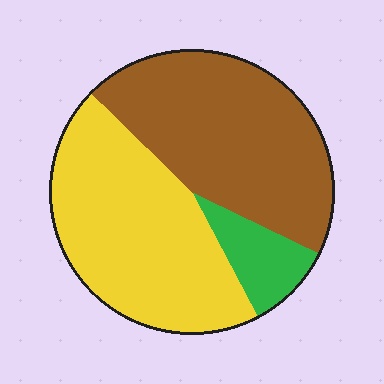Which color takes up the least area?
Green, at roughly 10%.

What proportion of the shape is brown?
Brown covers around 45% of the shape.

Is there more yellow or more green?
Yellow.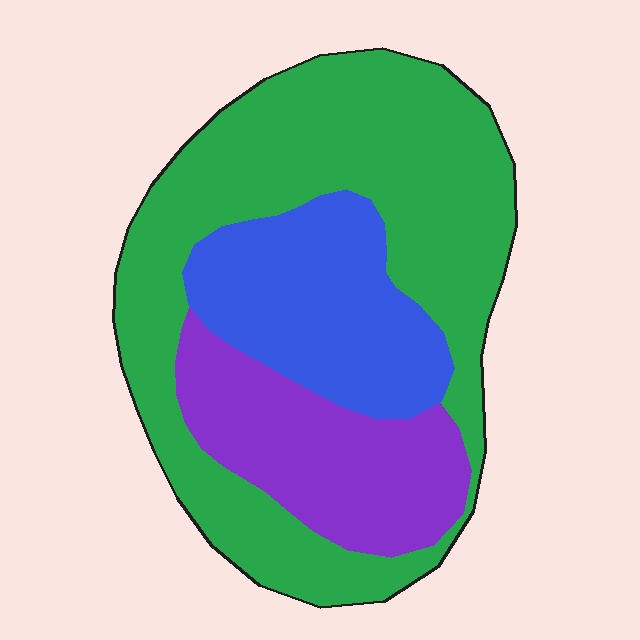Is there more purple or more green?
Green.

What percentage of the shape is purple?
Purple takes up less than a quarter of the shape.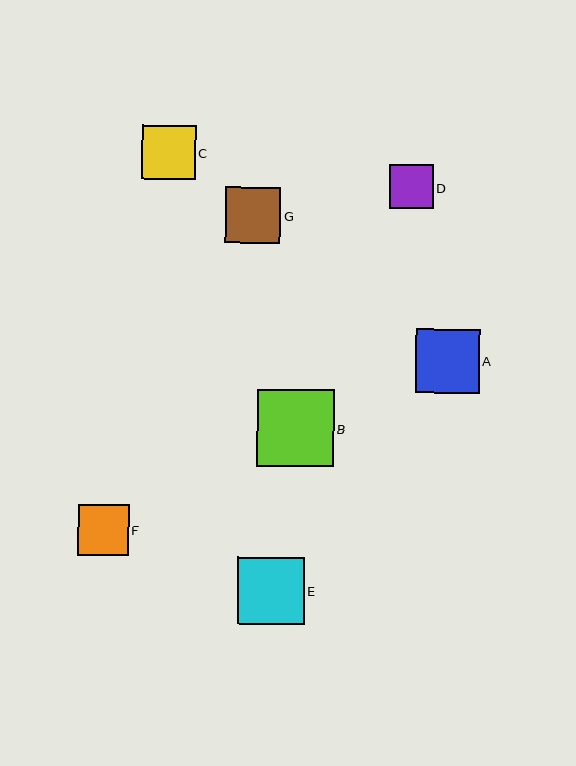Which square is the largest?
Square B is the largest with a size of approximately 77 pixels.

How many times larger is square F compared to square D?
Square F is approximately 1.2 times the size of square D.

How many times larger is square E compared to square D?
Square E is approximately 1.5 times the size of square D.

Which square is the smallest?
Square D is the smallest with a size of approximately 44 pixels.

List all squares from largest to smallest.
From largest to smallest: B, E, A, G, C, F, D.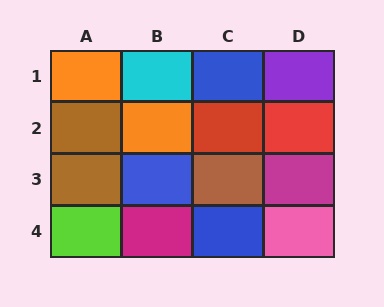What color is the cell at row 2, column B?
Orange.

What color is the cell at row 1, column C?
Blue.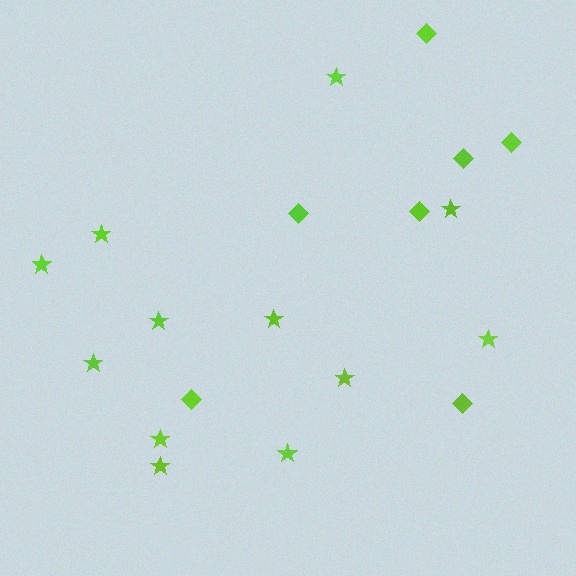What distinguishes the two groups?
There are 2 groups: one group of diamonds (7) and one group of stars (12).